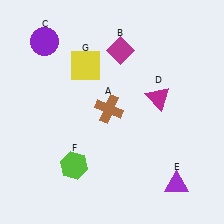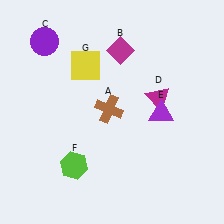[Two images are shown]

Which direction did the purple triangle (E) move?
The purple triangle (E) moved up.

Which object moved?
The purple triangle (E) moved up.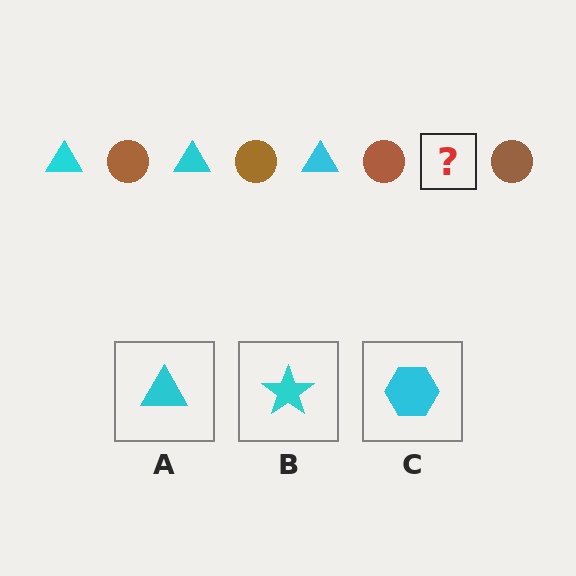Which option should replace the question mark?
Option A.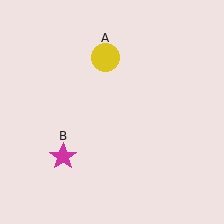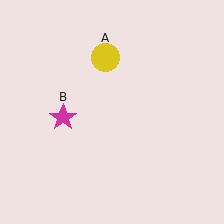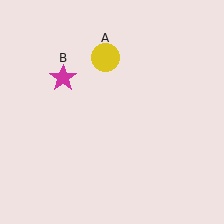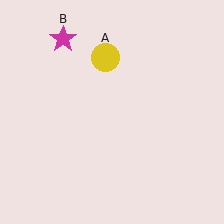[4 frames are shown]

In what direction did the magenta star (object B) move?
The magenta star (object B) moved up.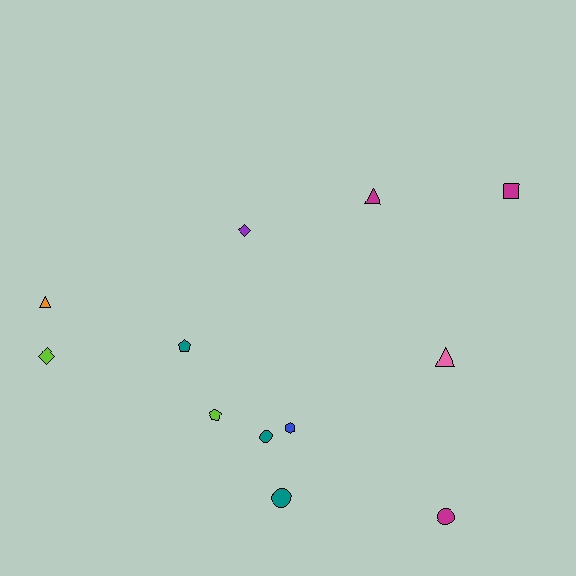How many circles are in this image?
There are 3 circles.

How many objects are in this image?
There are 12 objects.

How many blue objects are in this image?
There is 1 blue object.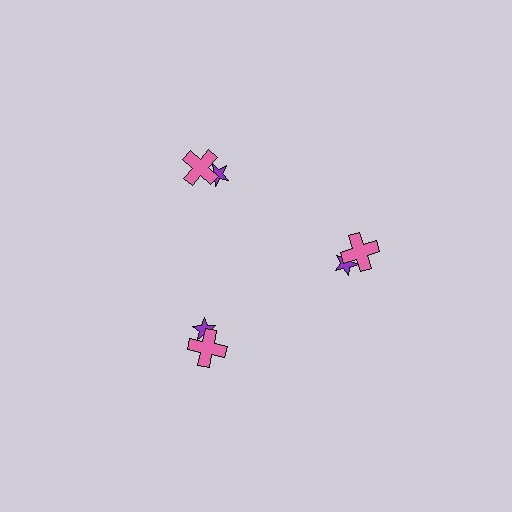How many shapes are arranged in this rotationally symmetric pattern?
There are 6 shapes, arranged in 3 groups of 2.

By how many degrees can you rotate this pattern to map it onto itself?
The pattern maps onto itself every 120 degrees of rotation.